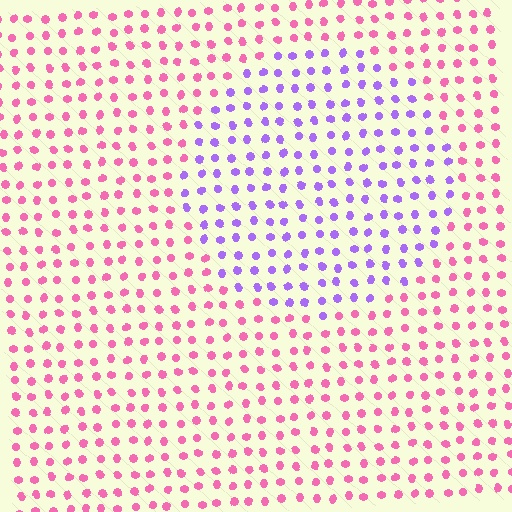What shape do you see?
I see a circle.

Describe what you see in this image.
The image is filled with small pink elements in a uniform arrangement. A circle-shaped region is visible where the elements are tinted to a slightly different hue, forming a subtle color boundary.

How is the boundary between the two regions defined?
The boundary is defined purely by a slight shift in hue (about 61 degrees). Spacing, size, and orientation are identical on both sides.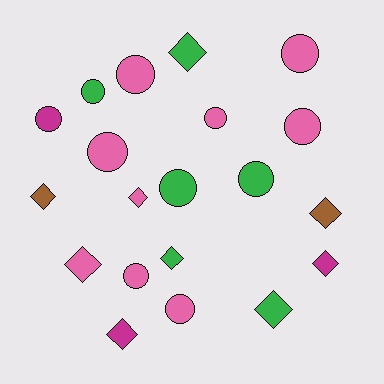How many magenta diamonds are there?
There are 2 magenta diamonds.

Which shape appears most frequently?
Circle, with 11 objects.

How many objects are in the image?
There are 20 objects.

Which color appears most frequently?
Pink, with 9 objects.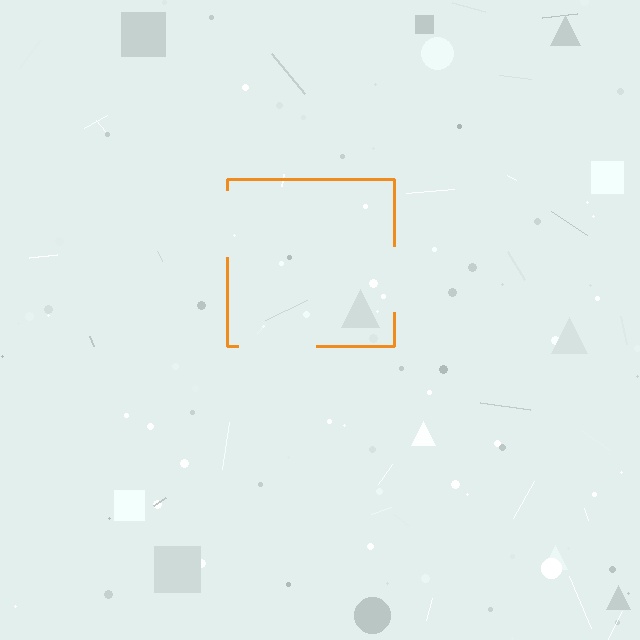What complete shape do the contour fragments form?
The contour fragments form a square.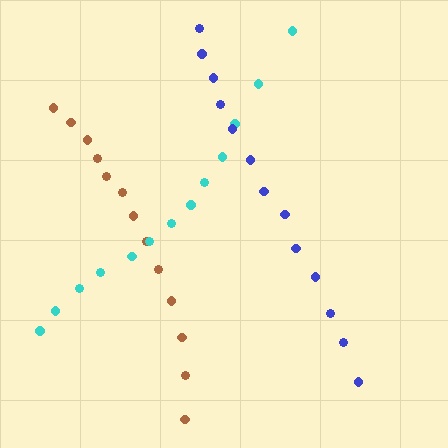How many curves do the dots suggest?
There are 3 distinct paths.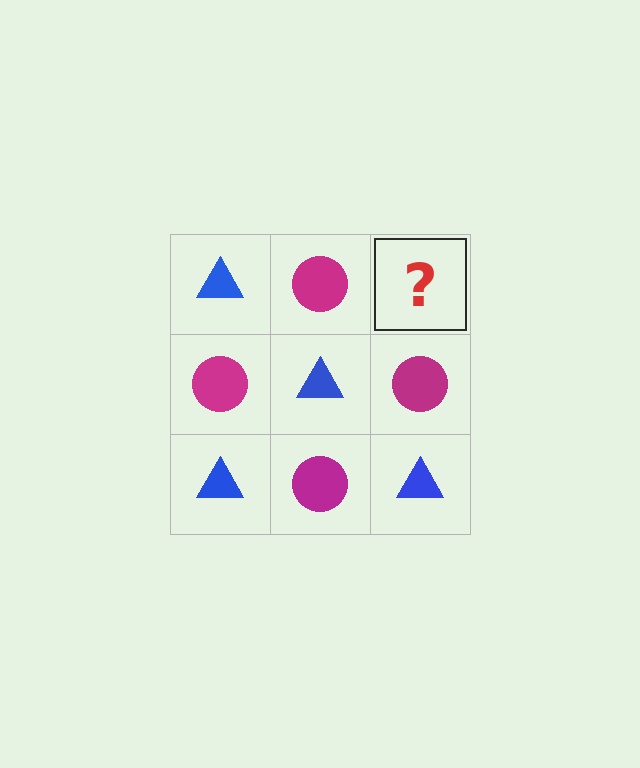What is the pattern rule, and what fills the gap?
The rule is that it alternates blue triangle and magenta circle in a checkerboard pattern. The gap should be filled with a blue triangle.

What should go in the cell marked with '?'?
The missing cell should contain a blue triangle.